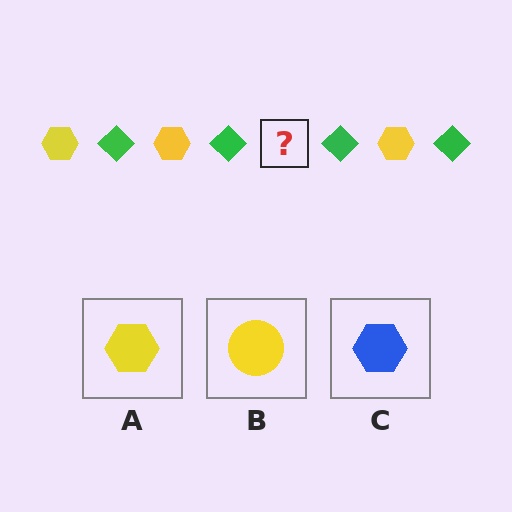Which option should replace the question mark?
Option A.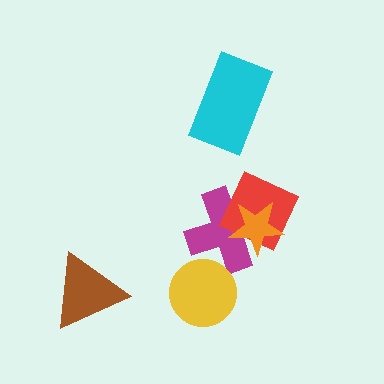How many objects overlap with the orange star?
2 objects overlap with the orange star.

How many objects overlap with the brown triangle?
0 objects overlap with the brown triangle.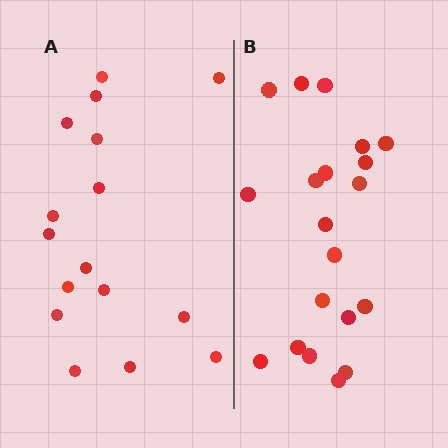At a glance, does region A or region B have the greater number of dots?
Region B (the right region) has more dots.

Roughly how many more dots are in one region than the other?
Region B has about 4 more dots than region A.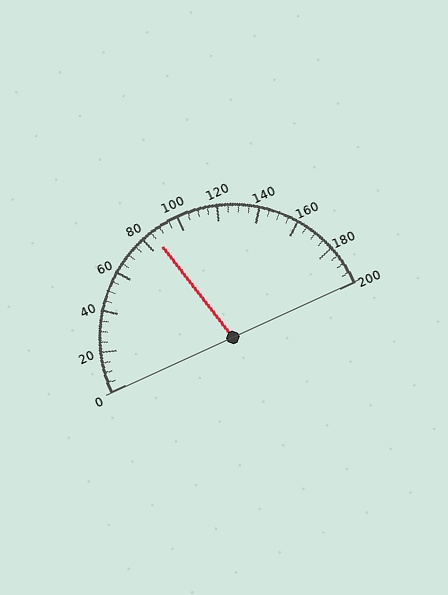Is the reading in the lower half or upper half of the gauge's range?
The reading is in the lower half of the range (0 to 200).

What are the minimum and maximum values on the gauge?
The gauge ranges from 0 to 200.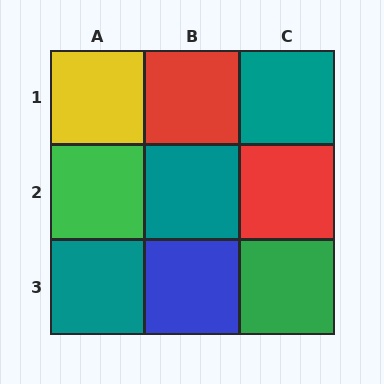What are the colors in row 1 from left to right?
Yellow, red, teal.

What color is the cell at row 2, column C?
Red.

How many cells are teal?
3 cells are teal.